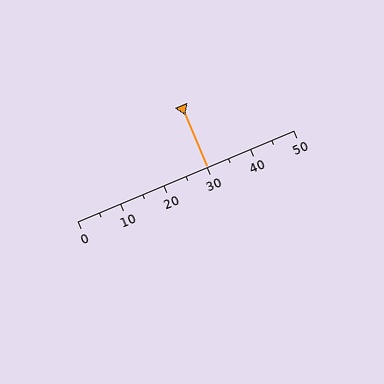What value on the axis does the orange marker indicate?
The marker indicates approximately 30.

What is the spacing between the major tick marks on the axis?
The major ticks are spaced 10 apart.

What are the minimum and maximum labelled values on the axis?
The axis runs from 0 to 50.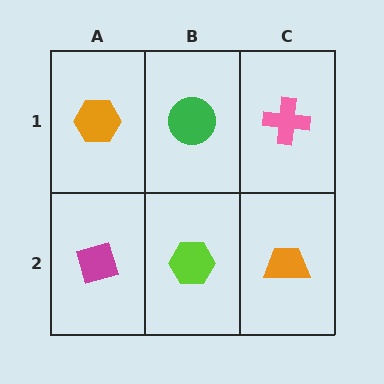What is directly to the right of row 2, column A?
A lime hexagon.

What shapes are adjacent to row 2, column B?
A green circle (row 1, column B), a magenta diamond (row 2, column A), an orange trapezoid (row 2, column C).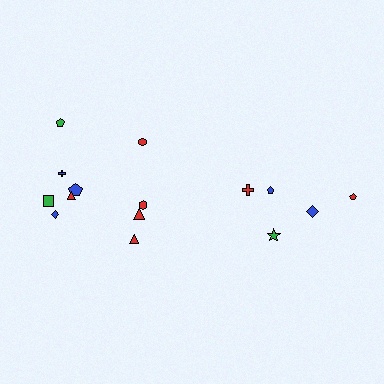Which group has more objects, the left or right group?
The left group.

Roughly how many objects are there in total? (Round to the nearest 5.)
Roughly 15 objects in total.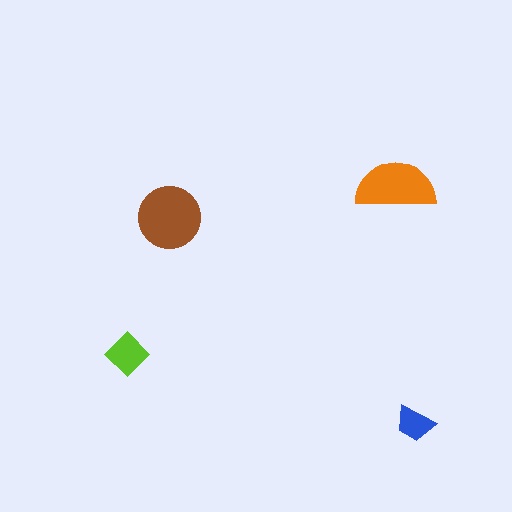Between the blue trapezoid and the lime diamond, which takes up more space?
The lime diamond.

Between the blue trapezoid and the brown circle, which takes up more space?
The brown circle.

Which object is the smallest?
The blue trapezoid.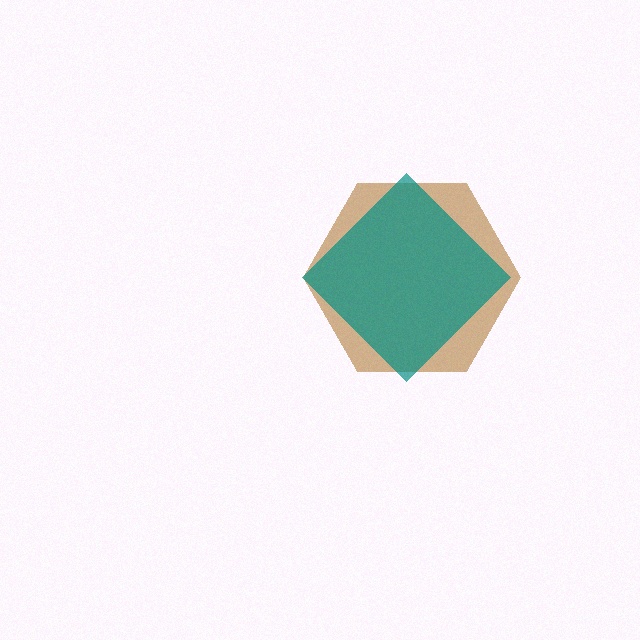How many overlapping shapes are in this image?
There are 2 overlapping shapes in the image.